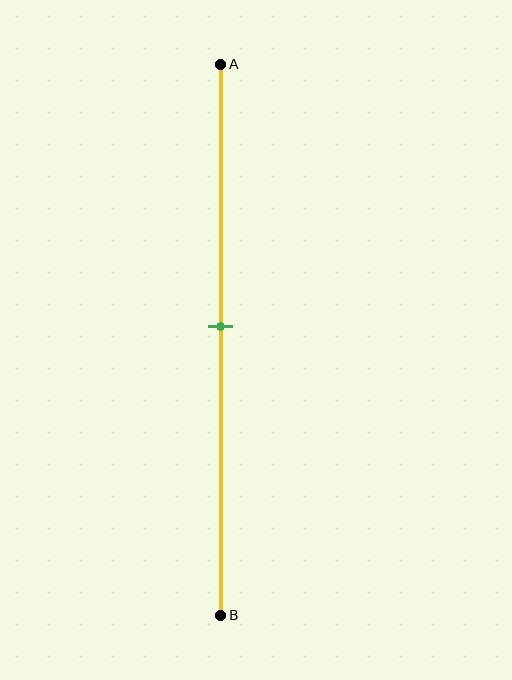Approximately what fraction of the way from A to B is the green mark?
The green mark is approximately 50% of the way from A to B.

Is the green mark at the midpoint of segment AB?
Yes, the mark is approximately at the midpoint.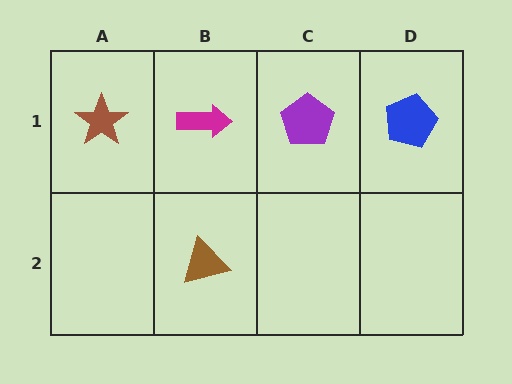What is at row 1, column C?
A purple pentagon.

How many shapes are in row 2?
1 shape.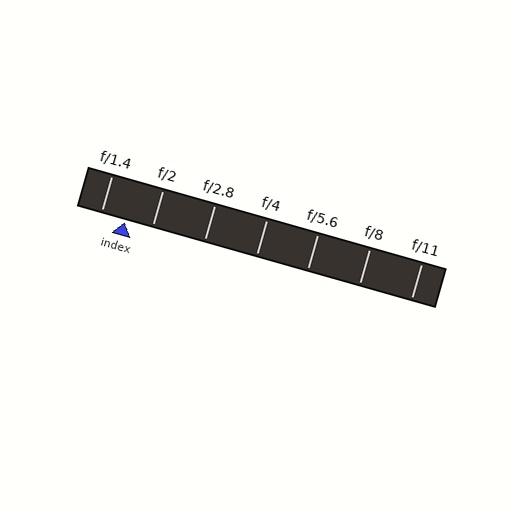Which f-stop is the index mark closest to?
The index mark is closest to f/1.4.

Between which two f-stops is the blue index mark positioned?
The index mark is between f/1.4 and f/2.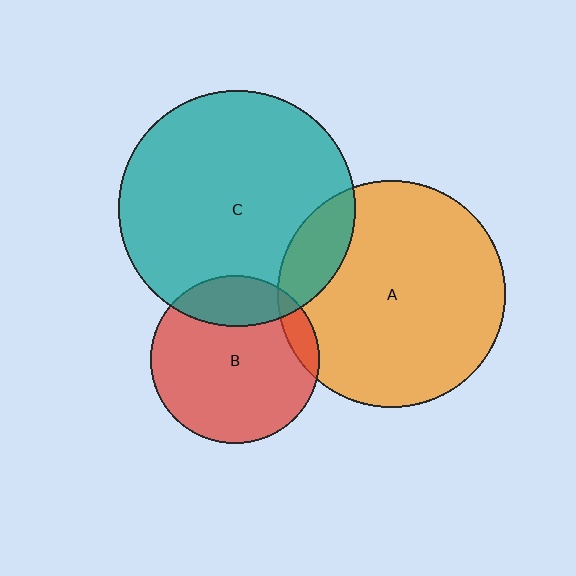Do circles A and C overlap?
Yes.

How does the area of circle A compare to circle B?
Approximately 1.8 times.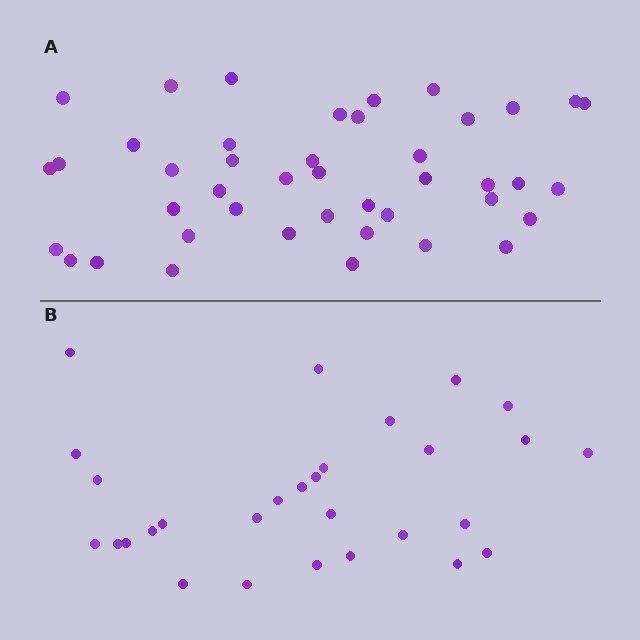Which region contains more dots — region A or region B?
Region A (the top region) has more dots.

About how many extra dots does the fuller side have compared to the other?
Region A has approximately 15 more dots than region B.